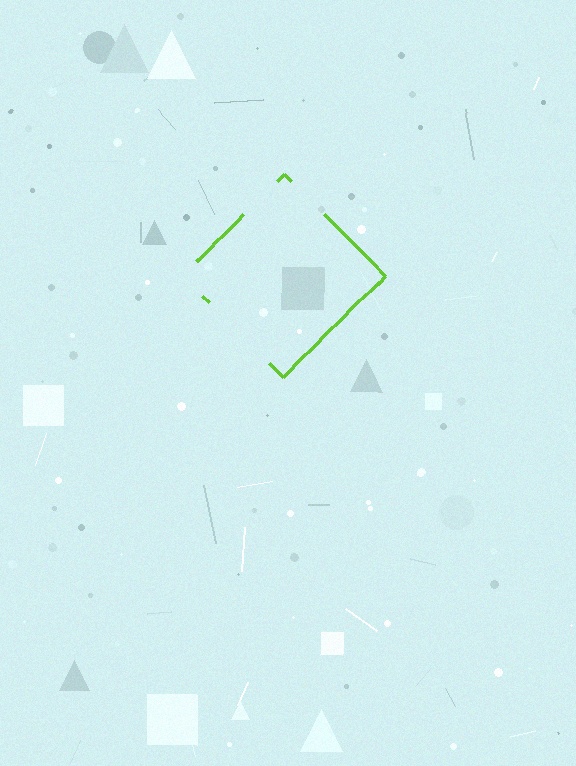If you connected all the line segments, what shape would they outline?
They would outline a diamond.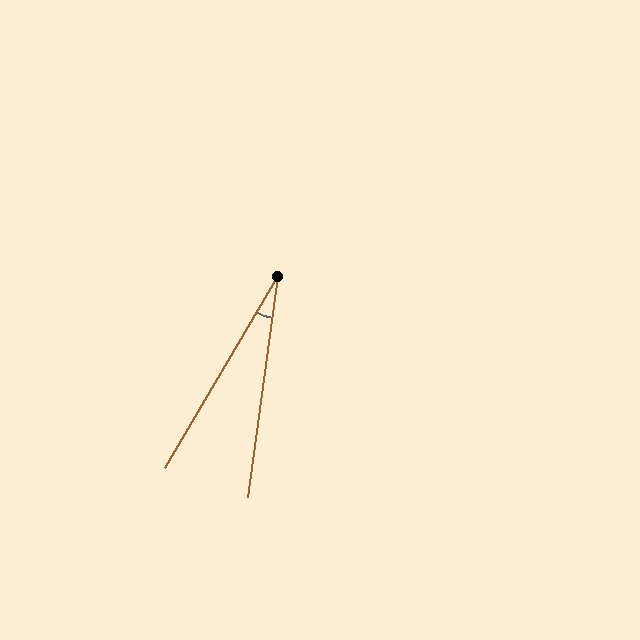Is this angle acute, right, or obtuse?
It is acute.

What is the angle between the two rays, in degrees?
Approximately 23 degrees.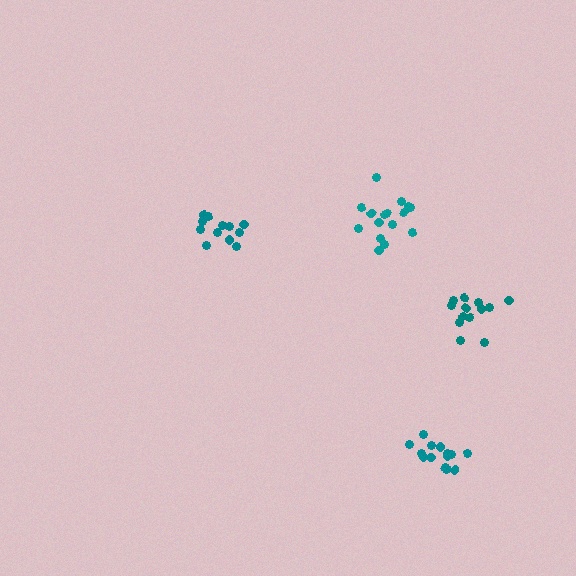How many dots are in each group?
Group 1: 12 dots, Group 2: 16 dots, Group 3: 14 dots, Group 4: 13 dots (55 total).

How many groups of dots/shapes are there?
There are 4 groups.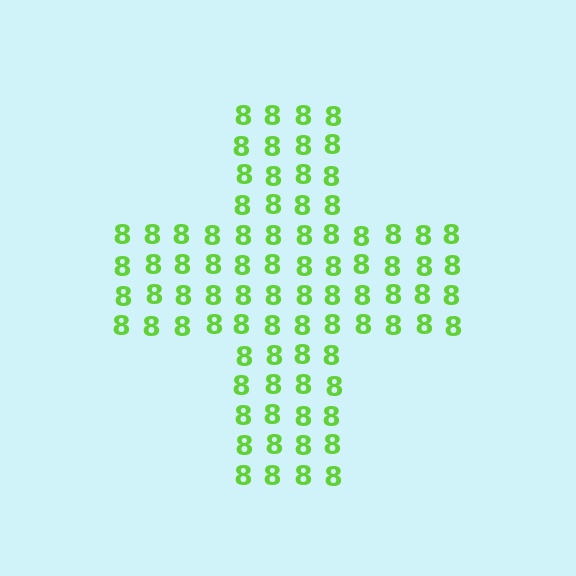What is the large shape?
The large shape is a cross.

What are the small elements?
The small elements are digit 8's.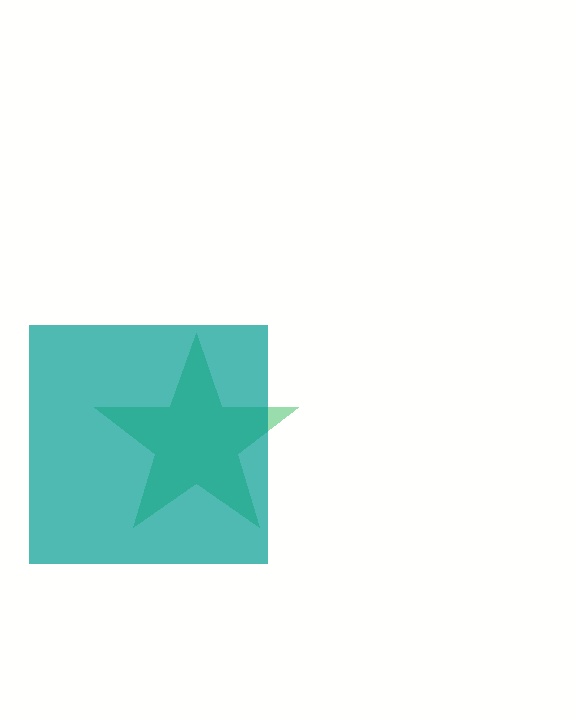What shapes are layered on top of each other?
The layered shapes are: a green star, a teal square.